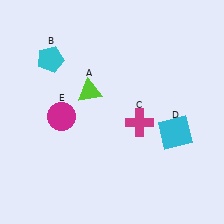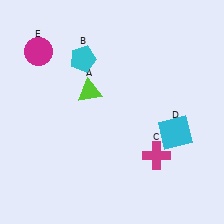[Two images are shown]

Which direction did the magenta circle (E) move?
The magenta circle (E) moved up.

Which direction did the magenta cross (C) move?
The magenta cross (C) moved down.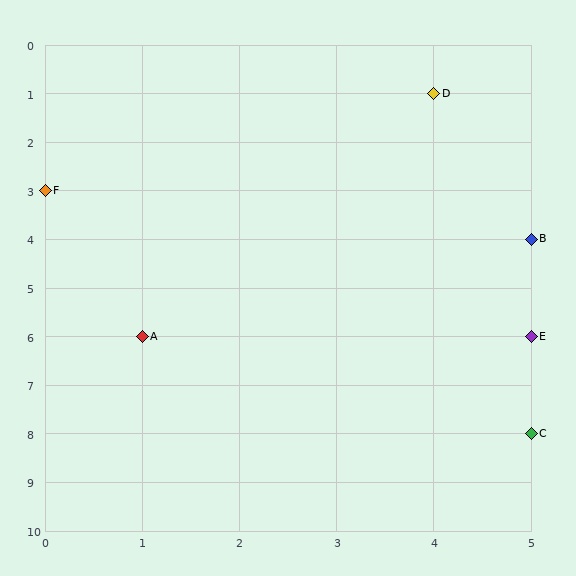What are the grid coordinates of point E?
Point E is at grid coordinates (5, 6).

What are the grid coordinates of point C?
Point C is at grid coordinates (5, 8).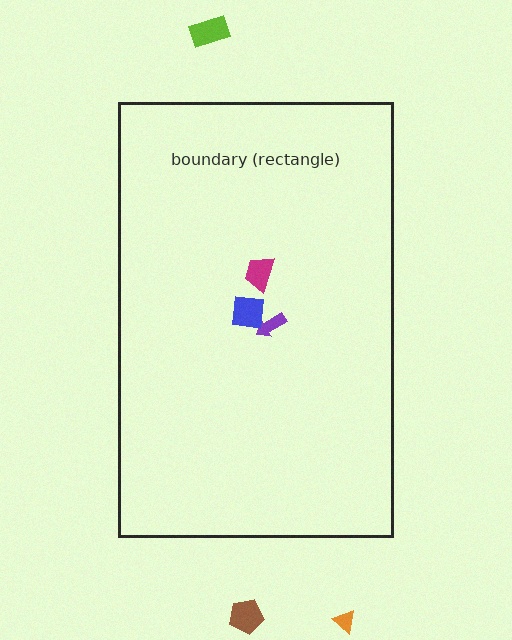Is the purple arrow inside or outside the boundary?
Inside.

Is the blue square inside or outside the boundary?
Inside.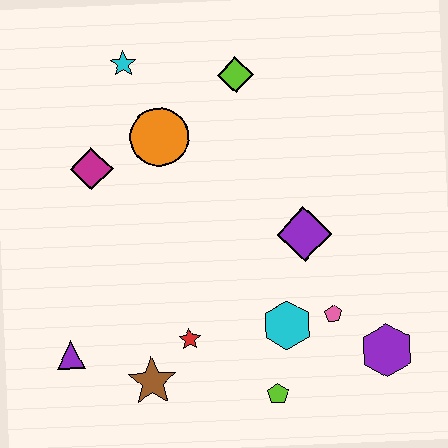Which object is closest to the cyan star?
The orange circle is closest to the cyan star.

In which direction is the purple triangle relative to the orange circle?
The purple triangle is below the orange circle.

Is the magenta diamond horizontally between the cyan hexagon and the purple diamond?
No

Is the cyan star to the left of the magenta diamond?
No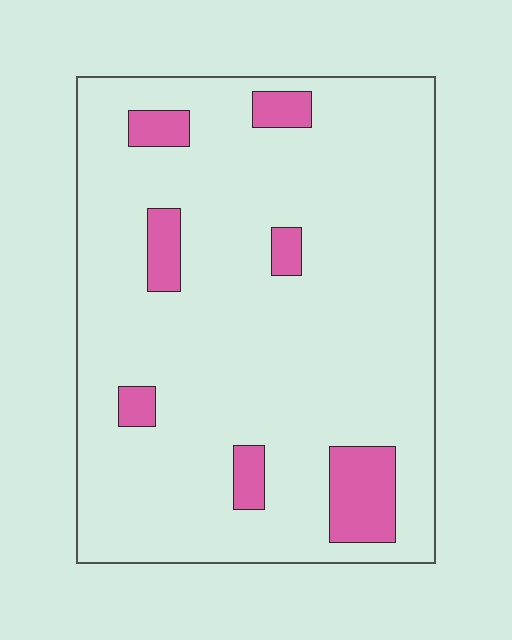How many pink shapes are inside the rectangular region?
7.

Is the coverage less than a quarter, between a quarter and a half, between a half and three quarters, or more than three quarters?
Less than a quarter.